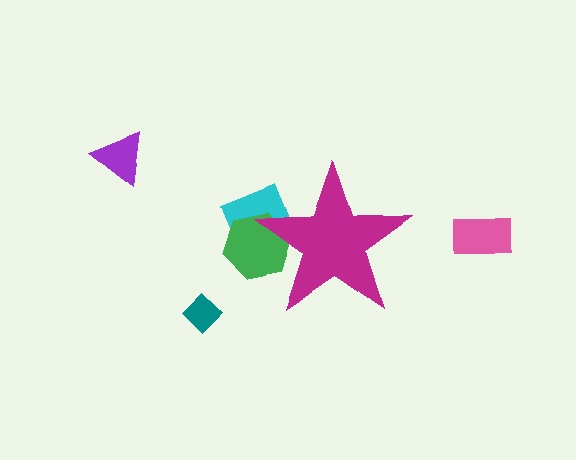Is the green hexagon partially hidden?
Yes, the green hexagon is partially hidden behind the magenta star.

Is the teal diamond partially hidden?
No, the teal diamond is fully visible.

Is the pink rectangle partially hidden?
No, the pink rectangle is fully visible.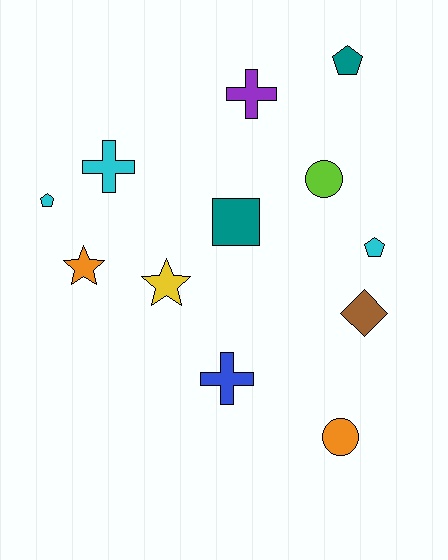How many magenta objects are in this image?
There are no magenta objects.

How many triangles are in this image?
There are no triangles.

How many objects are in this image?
There are 12 objects.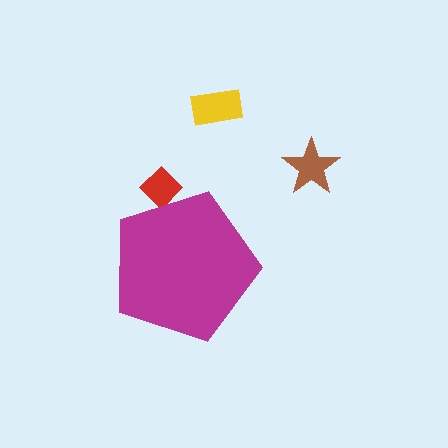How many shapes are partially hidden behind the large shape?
1 shape is partially hidden.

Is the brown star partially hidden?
No, the brown star is fully visible.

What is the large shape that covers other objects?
A magenta pentagon.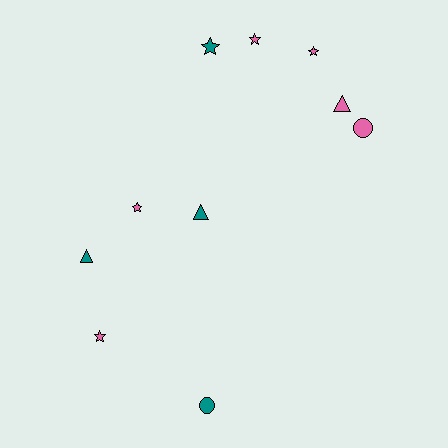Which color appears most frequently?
Pink, with 6 objects.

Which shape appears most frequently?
Star, with 5 objects.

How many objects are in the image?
There are 10 objects.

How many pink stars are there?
There are 4 pink stars.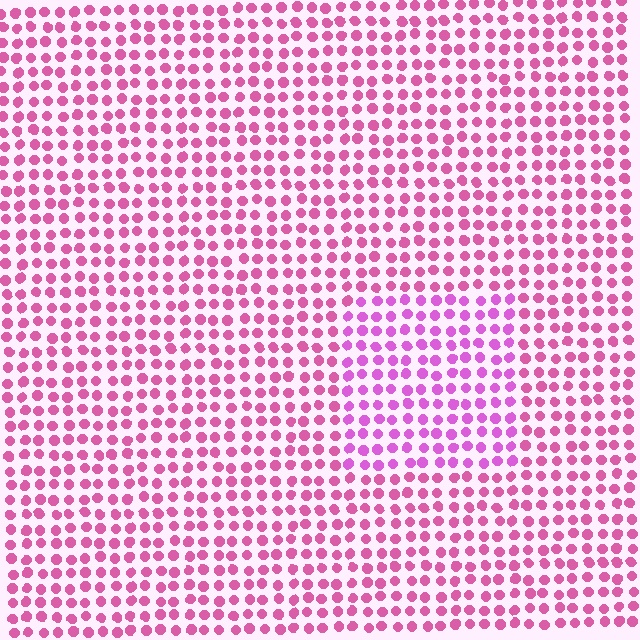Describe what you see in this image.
The image is filled with small pink elements in a uniform arrangement. A rectangle-shaped region is visible where the elements are tinted to a slightly different hue, forming a subtle color boundary.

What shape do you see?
I see a rectangle.